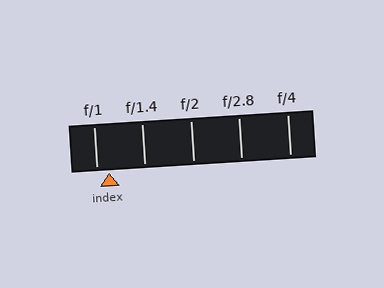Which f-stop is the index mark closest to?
The index mark is closest to f/1.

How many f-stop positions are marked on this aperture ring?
There are 5 f-stop positions marked.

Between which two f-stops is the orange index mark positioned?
The index mark is between f/1 and f/1.4.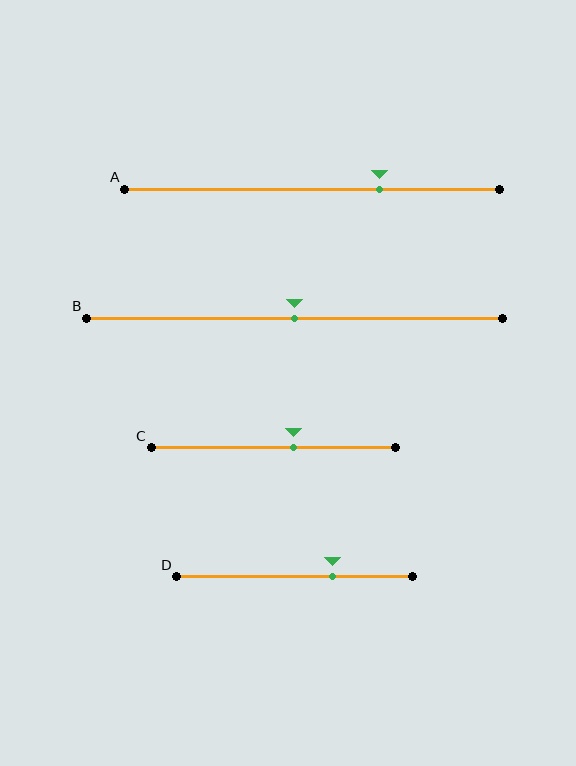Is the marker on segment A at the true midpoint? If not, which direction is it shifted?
No, the marker on segment A is shifted to the right by about 18% of the segment length.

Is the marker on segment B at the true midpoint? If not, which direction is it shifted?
Yes, the marker on segment B is at the true midpoint.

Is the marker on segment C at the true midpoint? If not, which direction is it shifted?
No, the marker on segment C is shifted to the right by about 8% of the segment length.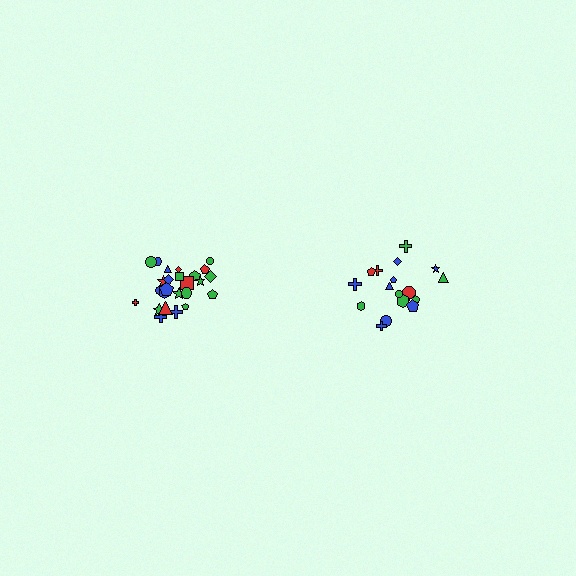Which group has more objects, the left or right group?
The left group.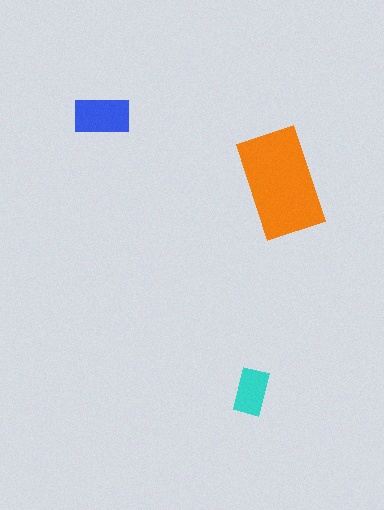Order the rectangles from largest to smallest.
the orange one, the blue one, the cyan one.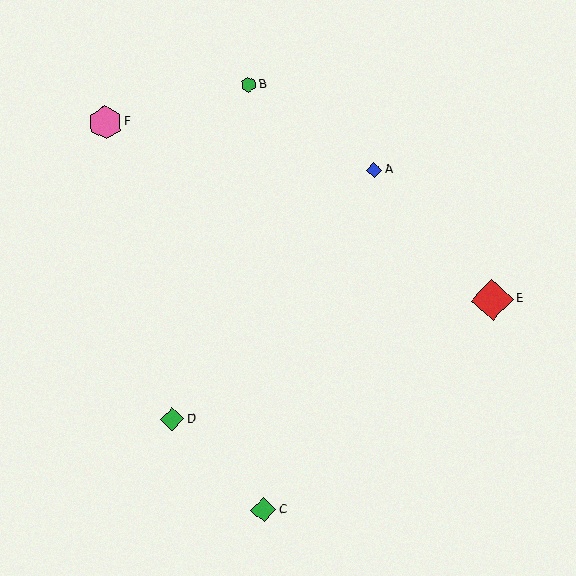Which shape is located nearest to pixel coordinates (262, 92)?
The green hexagon (labeled B) at (249, 85) is nearest to that location.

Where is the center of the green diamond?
The center of the green diamond is at (172, 419).